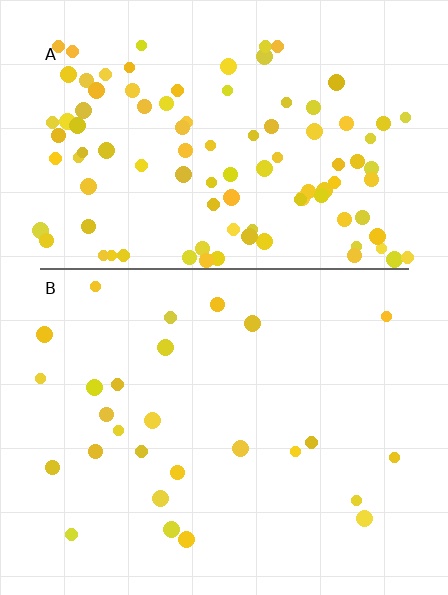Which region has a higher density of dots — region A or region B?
A (the top).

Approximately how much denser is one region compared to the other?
Approximately 3.8× — region A over region B.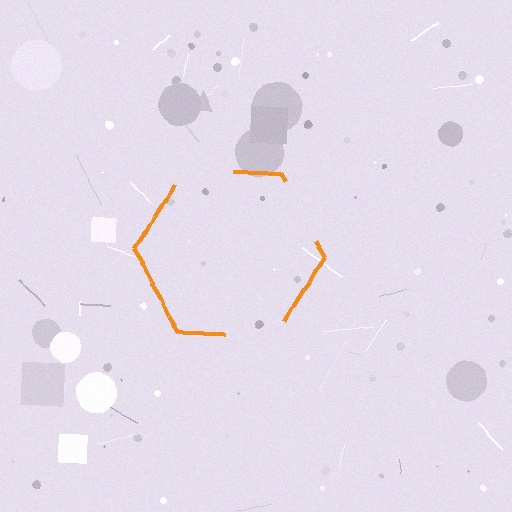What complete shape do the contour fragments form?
The contour fragments form a hexagon.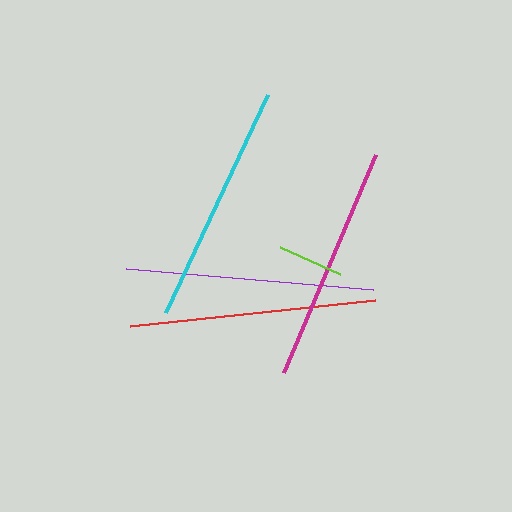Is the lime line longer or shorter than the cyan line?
The cyan line is longer than the lime line.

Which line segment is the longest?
The purple line is the longest at approximately 249 pixels.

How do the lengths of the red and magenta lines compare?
The red and magenta lines are approximately the same length.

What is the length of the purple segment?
The purple segment is approximately 249 pixels long.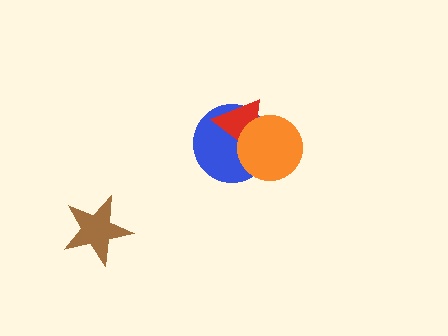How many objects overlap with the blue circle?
2 objects overlap with the blue circle.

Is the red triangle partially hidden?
Yes, it is partially covered by another shape.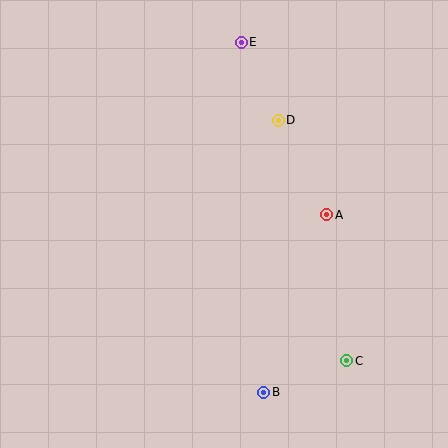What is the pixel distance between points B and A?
The distance between B and A is 188 pixels.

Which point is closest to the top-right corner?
Point D is closest to the top-right corner.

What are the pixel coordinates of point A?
Point A is at (327, 215).